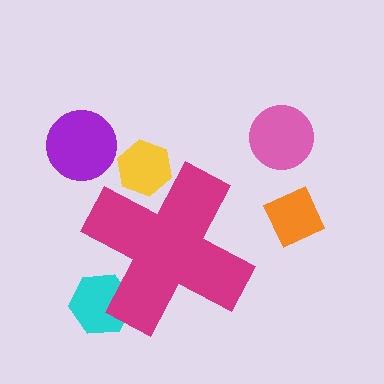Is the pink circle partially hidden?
No, the pink circle is fully visible.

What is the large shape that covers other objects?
A magenta cross.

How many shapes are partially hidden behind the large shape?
3 shapes are partially hidden.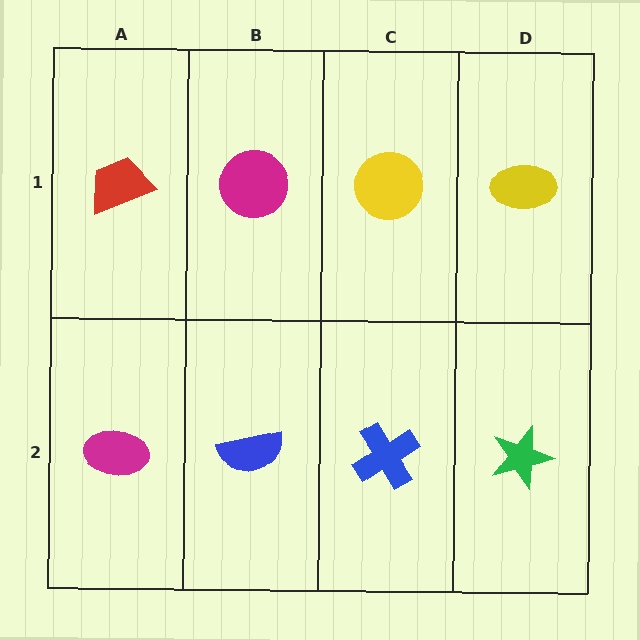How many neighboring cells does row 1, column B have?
3.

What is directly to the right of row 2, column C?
A green star.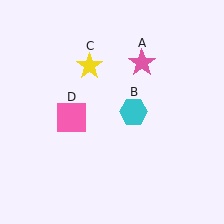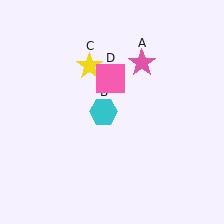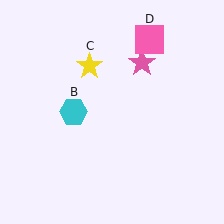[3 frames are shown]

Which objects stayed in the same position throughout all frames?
Pink star (object A) and yellow star (object C) remained stationary.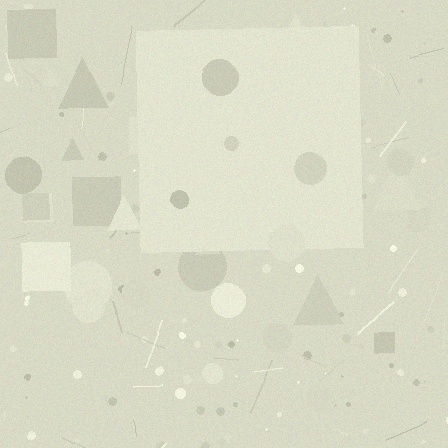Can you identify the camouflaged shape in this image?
The camouflaged shape is a square.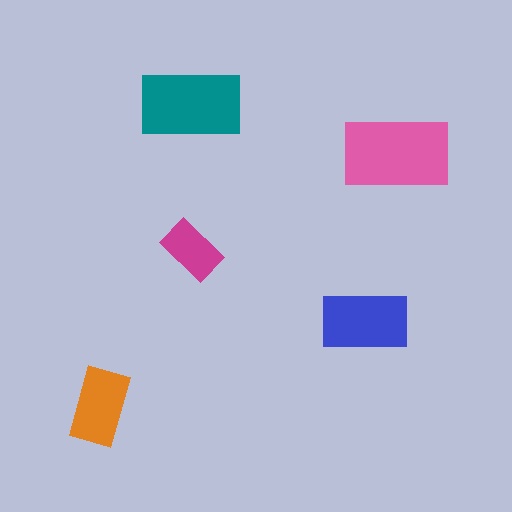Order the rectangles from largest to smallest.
the pink one, the teal one, the blue one, the orange one, the magenta one.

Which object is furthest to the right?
The pink rectangle is rightmost.